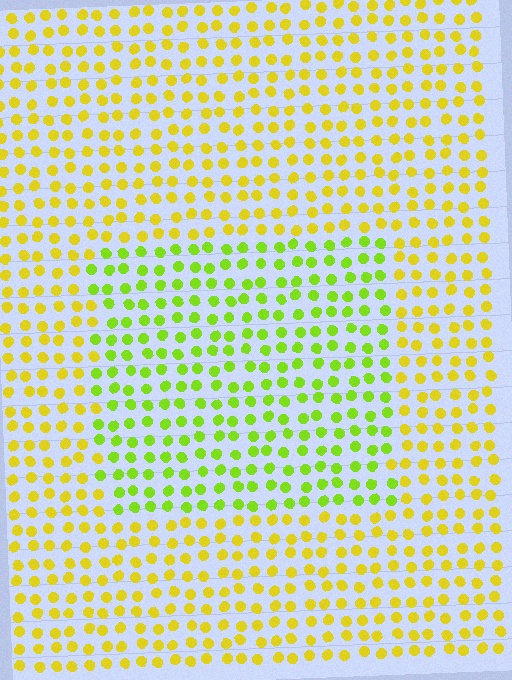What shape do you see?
I see a rectangle.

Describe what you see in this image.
The image is filled with small yellow elements in a uniform arrangement. A rectangle-shaped region is visible where the elements are tinted to a slightly different hue, forming a subtle color boundary.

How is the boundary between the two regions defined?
The boundary is defined purely by a slight shift in hue (about 35 degrees). Spacing, size, and orientation are identical on both sides.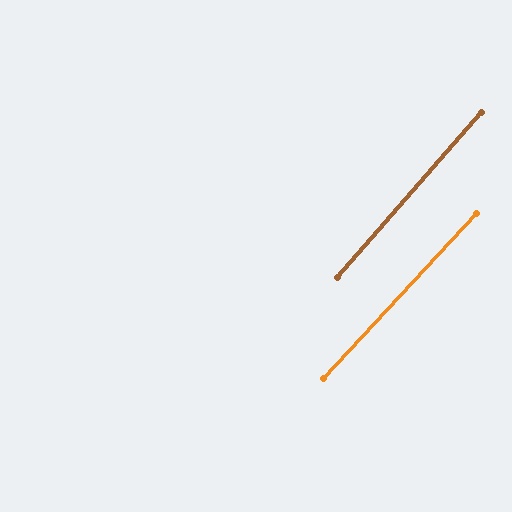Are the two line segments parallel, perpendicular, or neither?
Parallel — their directions differ by only 1.7°.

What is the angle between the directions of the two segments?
Approximately 2 degrees.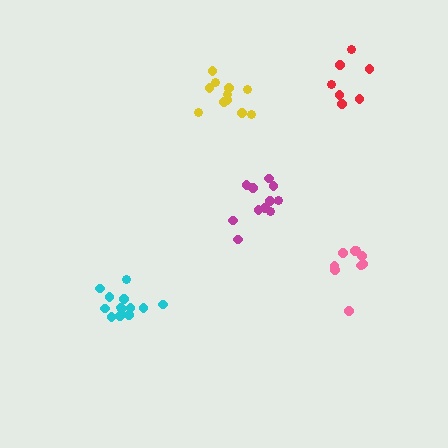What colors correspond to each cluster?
The clusters are colored: red, pink, magenta, yellow, cyan.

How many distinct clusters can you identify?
There are 5 distinct clusters.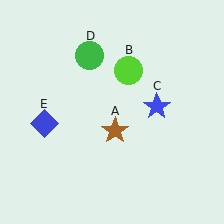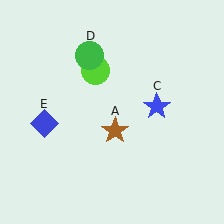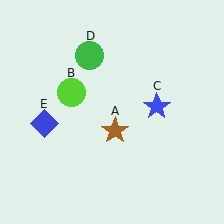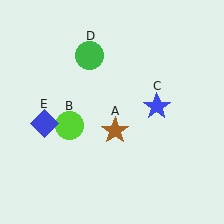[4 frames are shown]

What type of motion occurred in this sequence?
The lime circle (object B) rotated counterclockwise around the center of the scene.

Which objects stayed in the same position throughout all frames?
Brown star (object A) and blue star (object C) and green circle (object D) and blue diamond (object E) remained stationary.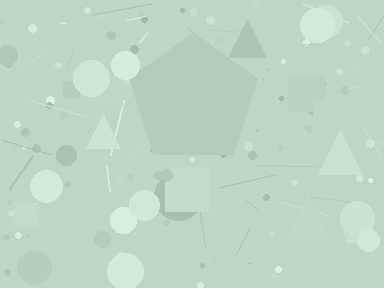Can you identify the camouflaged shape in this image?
The camouflaged shape is a pentagon.